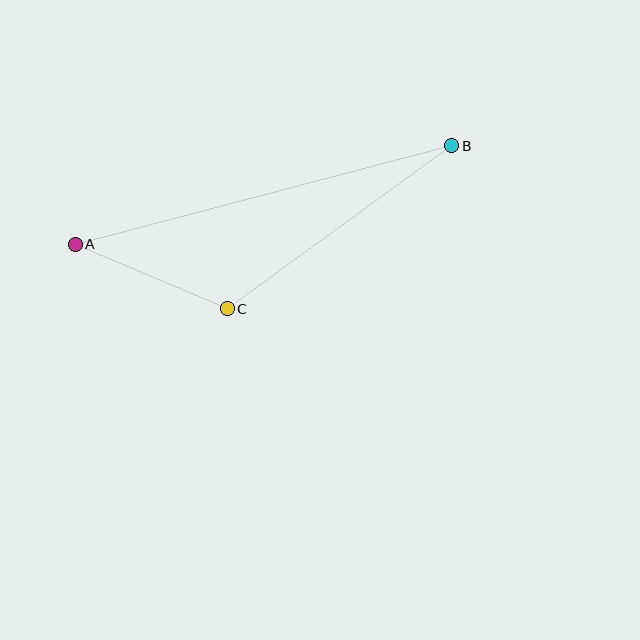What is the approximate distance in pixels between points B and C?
The distance between B and C is approximately 277 pixels.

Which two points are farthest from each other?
Points A and B are farthest from each other.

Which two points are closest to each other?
Points A and C are closest to each other.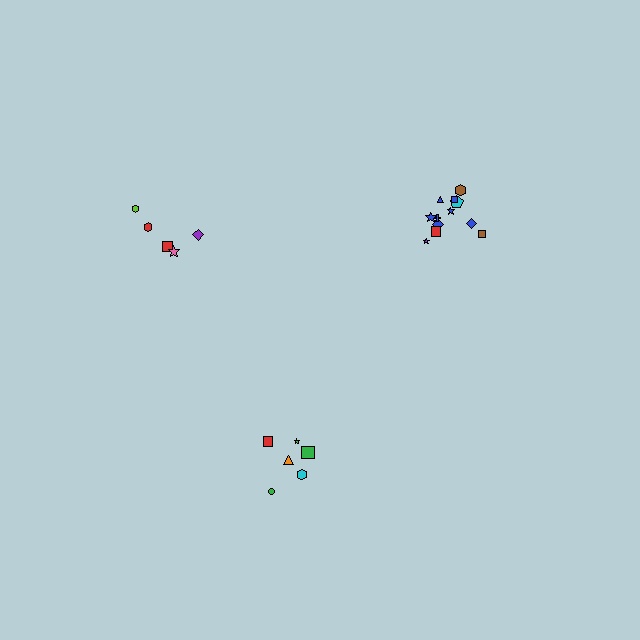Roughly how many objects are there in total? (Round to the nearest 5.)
Roughly 25 objects in total.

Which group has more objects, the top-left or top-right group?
The top-right group.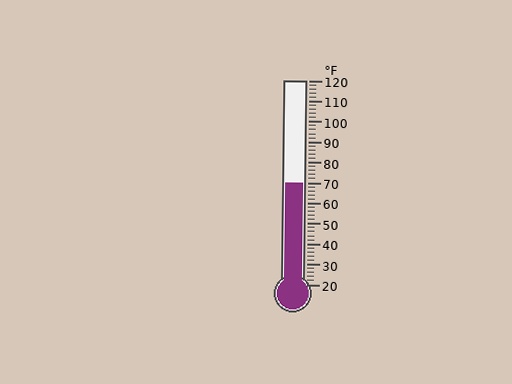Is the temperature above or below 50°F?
The temperature is above 50°F.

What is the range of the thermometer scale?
The thermometer scale ranges from 20°F to 120°F.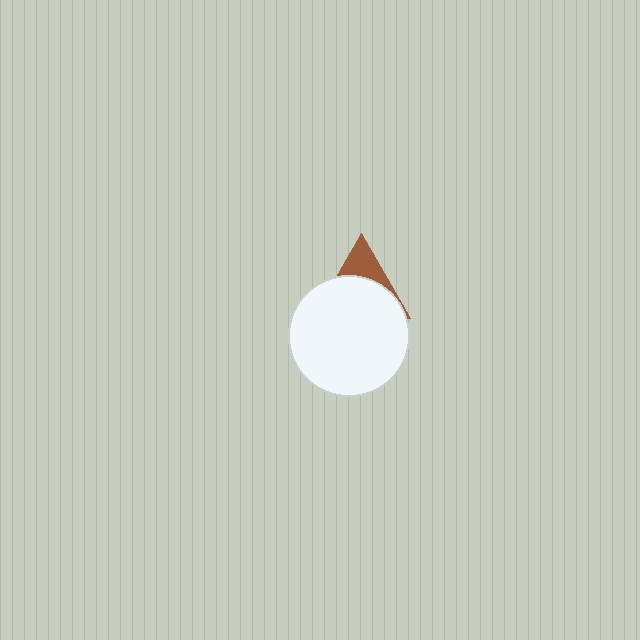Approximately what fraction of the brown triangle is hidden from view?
Roughly 69% of the brown triangle is hidden behind the white circle.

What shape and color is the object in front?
The object in front is a white circle.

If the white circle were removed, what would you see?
You would see the complete brown triangle.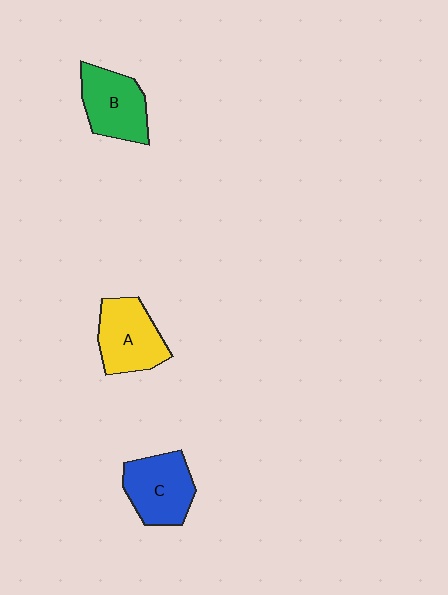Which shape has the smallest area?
Shape B (green).